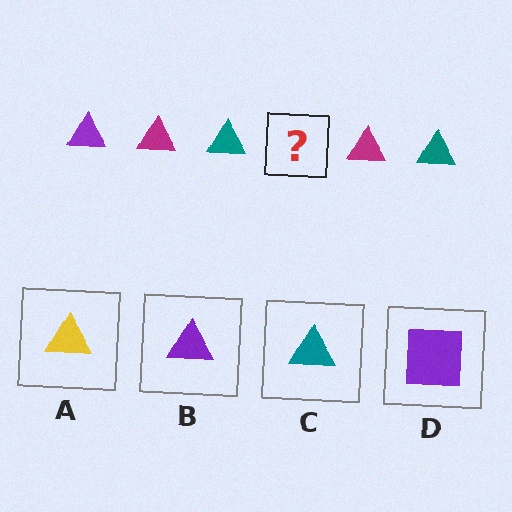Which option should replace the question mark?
Option B.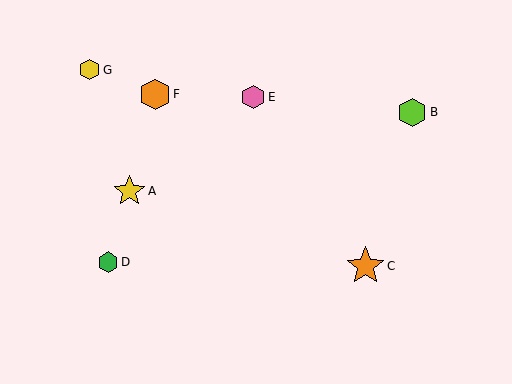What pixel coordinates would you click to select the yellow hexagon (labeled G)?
Click at (89, 70) to select the yellow hexagon G.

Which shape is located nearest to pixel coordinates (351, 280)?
The orange star (labeled C) at (365, 266) is nearest to that location.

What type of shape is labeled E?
Shape E is a pink hexagon.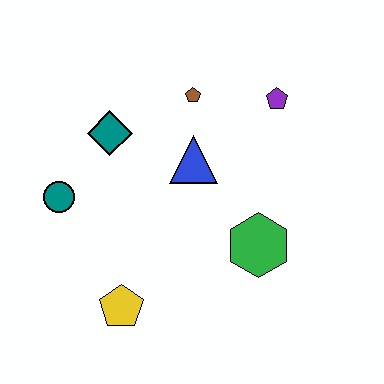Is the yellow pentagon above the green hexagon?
No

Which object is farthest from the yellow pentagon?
The purple pentagon is farthest from the yellow pentagon.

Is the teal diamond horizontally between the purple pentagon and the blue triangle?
No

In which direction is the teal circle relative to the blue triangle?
The teal circle is to the left of the blue triangle.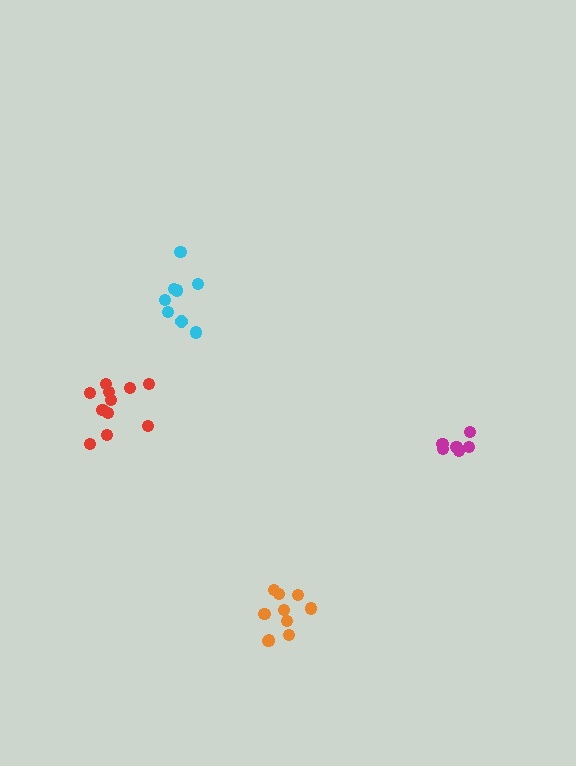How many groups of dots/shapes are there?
There are 4 groups.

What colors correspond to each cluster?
The clusters are colored: orange, magenta, red, cyan.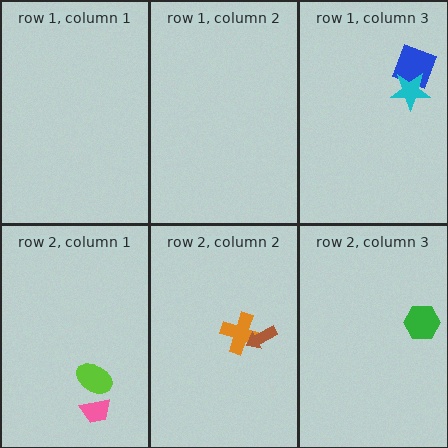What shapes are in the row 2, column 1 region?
The lime ellipse, the pink trapezoid.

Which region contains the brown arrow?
The row 2, column 2 region.